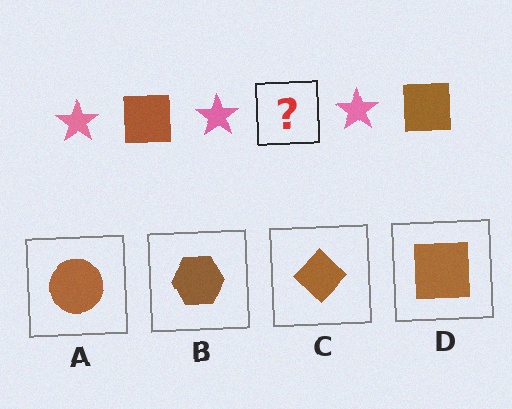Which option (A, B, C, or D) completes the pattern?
D.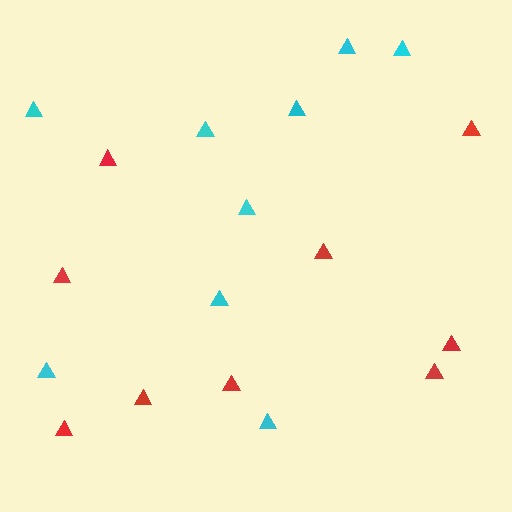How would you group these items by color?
There are 2 groups: one group of red triangles (9) and one group of cyan triangles (9).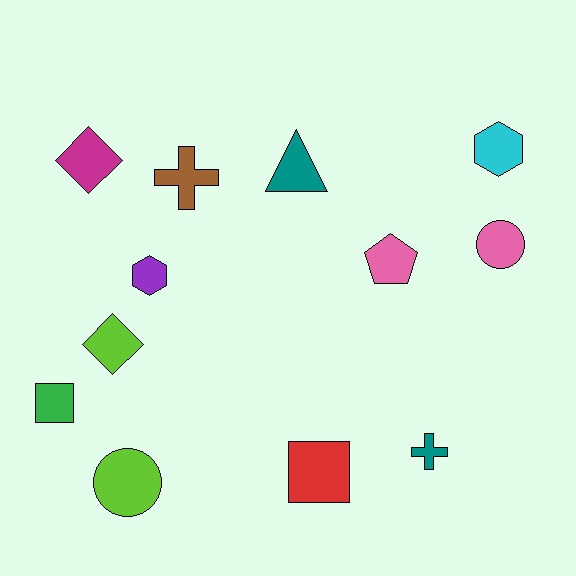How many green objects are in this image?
There is 1 green object.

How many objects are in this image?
There are 12 objects.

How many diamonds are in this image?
There are 2 diamonds.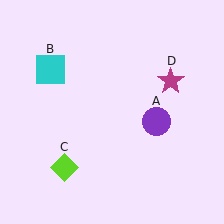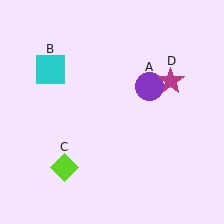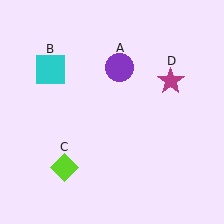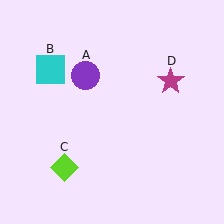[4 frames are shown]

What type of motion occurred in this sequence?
The purple circle (object A) rotated counterclockwise around the center of the scene.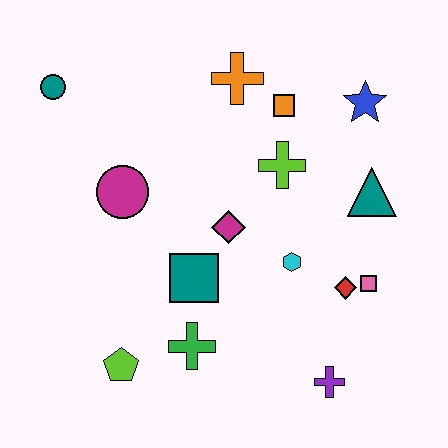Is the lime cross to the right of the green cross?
Yes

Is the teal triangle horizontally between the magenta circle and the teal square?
No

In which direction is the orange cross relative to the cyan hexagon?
The orange cross is above the cyan hexagon.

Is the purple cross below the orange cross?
Yes